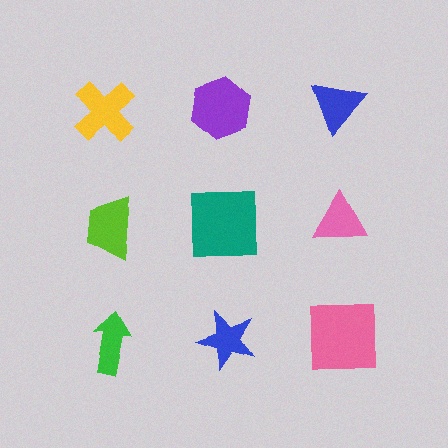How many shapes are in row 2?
3 shapes.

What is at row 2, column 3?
A pink triangle.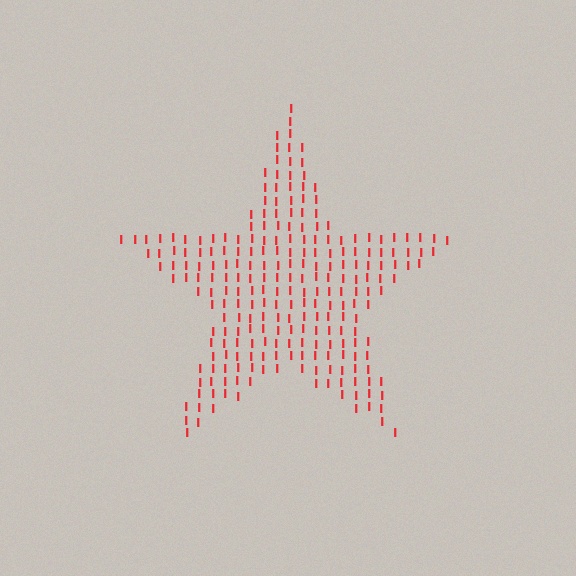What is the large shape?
The large shape is a star.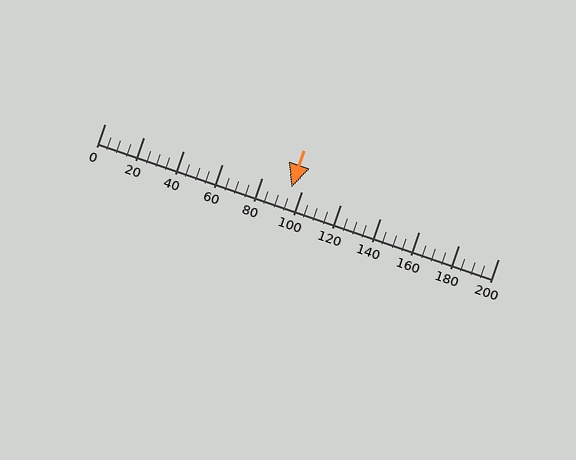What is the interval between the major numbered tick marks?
The major tick marks are spaced 20 units apart.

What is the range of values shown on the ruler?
The ruler shows values from 0 to 200.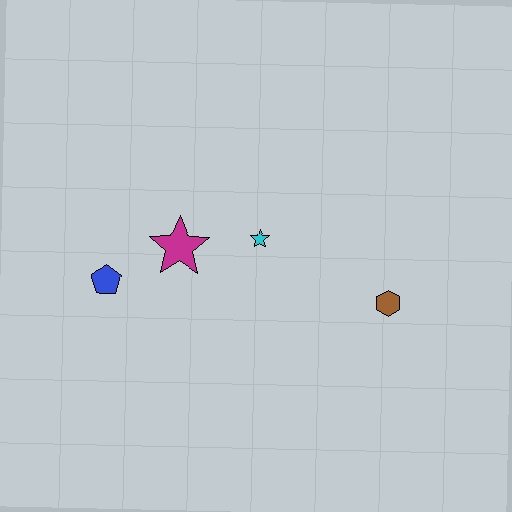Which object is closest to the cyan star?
The magenta star is closest to the cyan star.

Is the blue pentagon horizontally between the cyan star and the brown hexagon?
No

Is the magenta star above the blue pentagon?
Yes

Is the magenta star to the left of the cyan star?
Yes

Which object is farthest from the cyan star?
The blue pentagon is farthest from the cyan star.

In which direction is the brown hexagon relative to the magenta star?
The brown hexagon is to the right of the magenta star.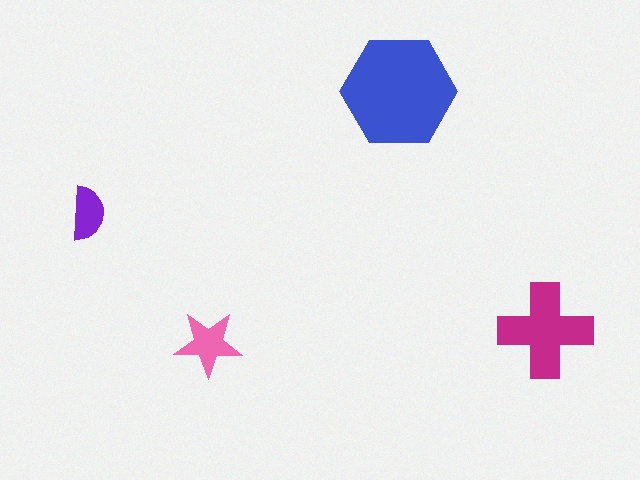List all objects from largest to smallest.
The blue hexagon, the magenta cross, the pink star, the purple semicircle.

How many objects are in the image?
There are 4 objects in the image.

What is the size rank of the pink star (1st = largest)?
3rd.